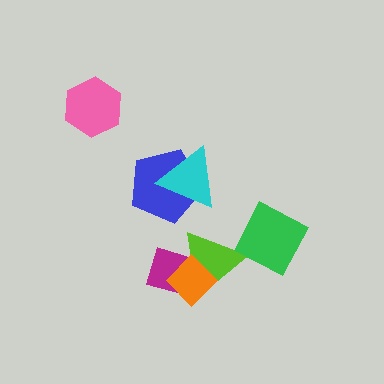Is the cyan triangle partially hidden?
No, no other shape covers it.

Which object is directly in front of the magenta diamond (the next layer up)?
The lime triangle is directly in front of the magenta diamond.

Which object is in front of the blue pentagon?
The cyan triangle is in front of the blue pentagon.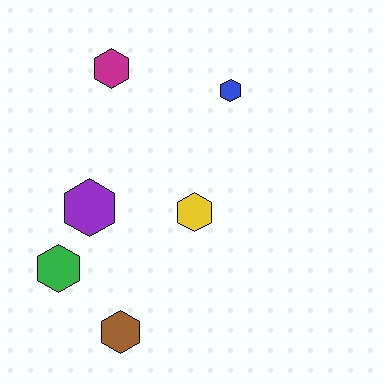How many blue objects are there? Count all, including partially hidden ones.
There is 1 blue object.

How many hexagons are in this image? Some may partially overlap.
There are 6 hexagons.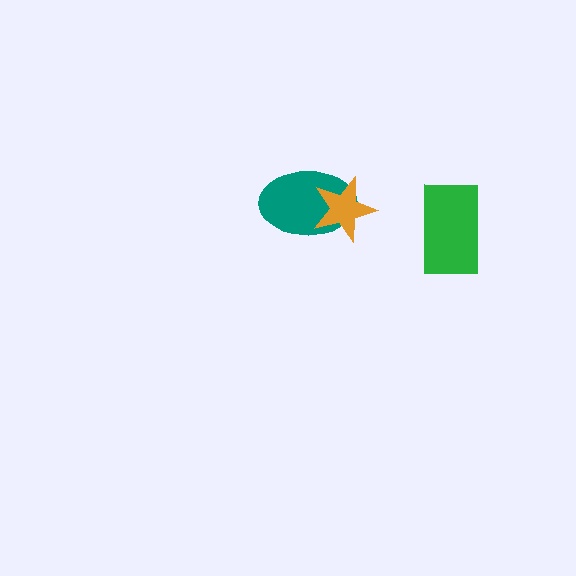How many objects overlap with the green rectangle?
0 objects overlap with the green rectangle.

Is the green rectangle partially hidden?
No, no other shape covers it.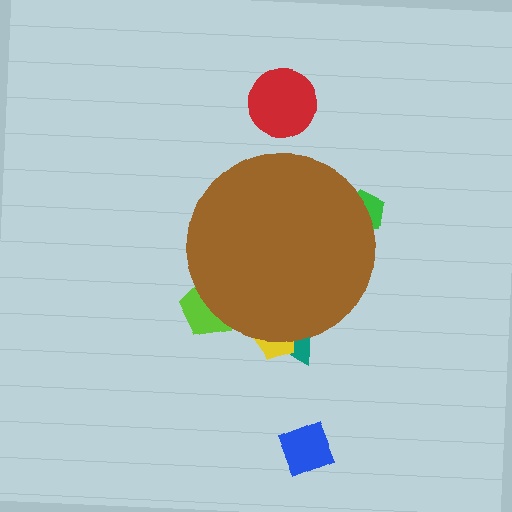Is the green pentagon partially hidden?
Yes, the green pentagon is partially hidden behind the brown circle.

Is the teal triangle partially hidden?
Yes, the teal triangle is partially hidden behind the brown circle.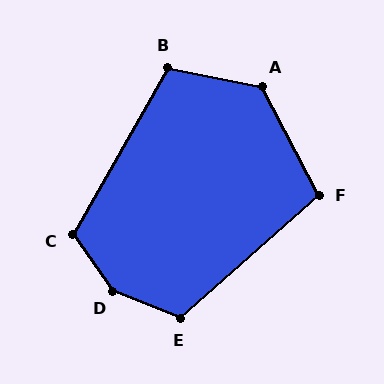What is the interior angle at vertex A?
Approximately 129 degrees (obtuse).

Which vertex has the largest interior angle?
D, at approximately 147 degrees.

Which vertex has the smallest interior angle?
F, at approximately 104 degrees.